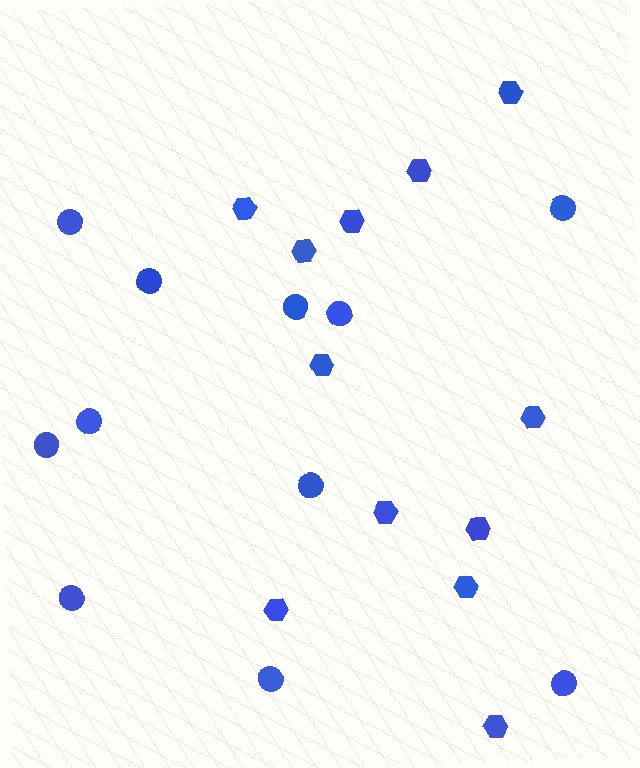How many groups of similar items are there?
There are 2 groups: one group of hexagons (12) and one group of circles (11).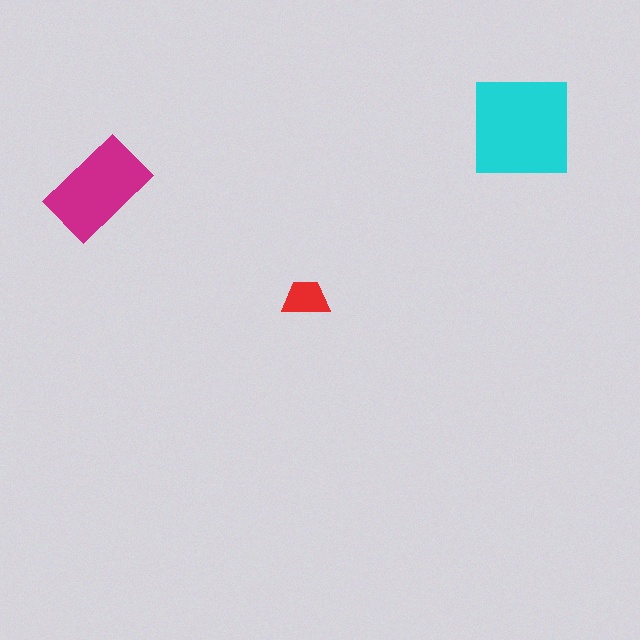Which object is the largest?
The cyan square.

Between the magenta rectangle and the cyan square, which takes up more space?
The cyan square.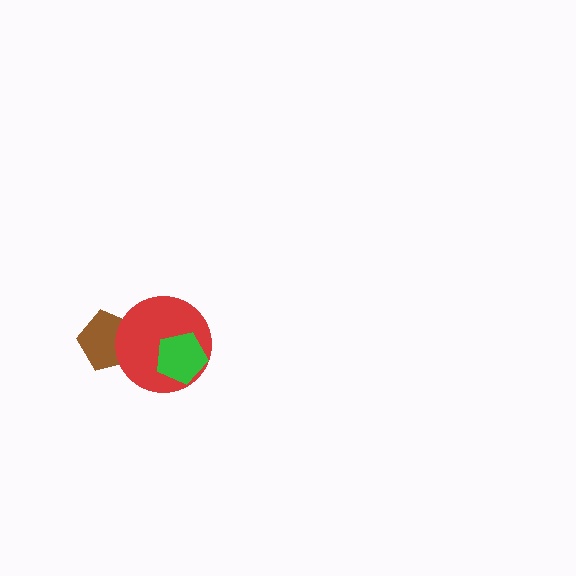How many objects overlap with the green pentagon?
1 object overlaps with the green pentagon.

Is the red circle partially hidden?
Yes, it is partially covered by another shape.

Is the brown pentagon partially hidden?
Yes, it is partially covered by another shape.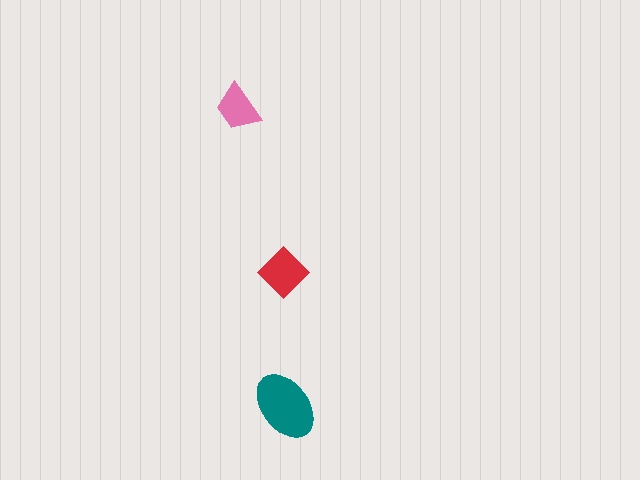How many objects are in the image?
There are 3 objects in the image.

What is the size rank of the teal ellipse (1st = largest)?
1st.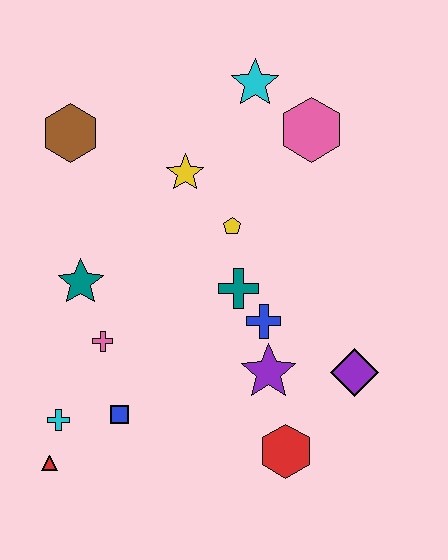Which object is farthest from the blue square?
The cyan star is farthest from the blue square.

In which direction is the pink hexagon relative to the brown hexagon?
The pink hexagon is to the right of the brown hexagon.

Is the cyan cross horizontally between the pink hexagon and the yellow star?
No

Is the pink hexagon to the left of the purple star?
No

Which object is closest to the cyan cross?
The red triangle is closest to the cyan cross.